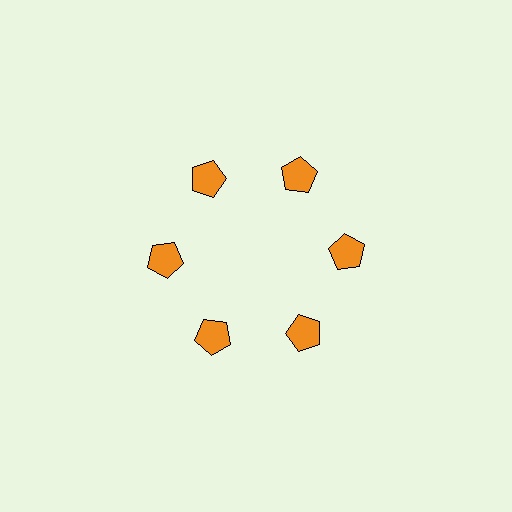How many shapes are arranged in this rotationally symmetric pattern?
There are 6 shapes, arranged in 6 groups of 1.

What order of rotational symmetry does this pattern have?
This pattern has 6-fold rotational symmetry.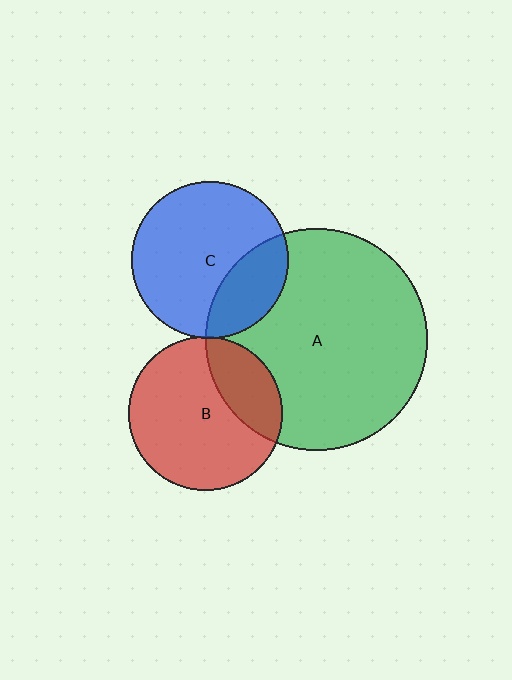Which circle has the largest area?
Circle A (green).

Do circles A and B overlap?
Yes.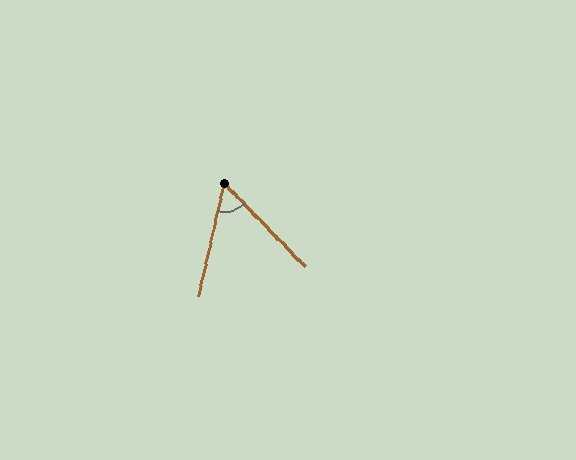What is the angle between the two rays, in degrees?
Approximately 57 degrees.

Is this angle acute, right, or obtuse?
It is acute.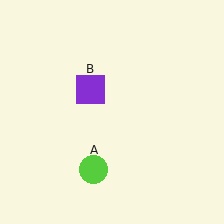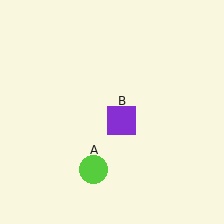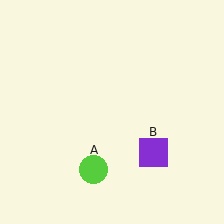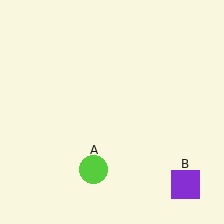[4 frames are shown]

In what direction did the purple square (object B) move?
The purple square (object B) moved down and to the right.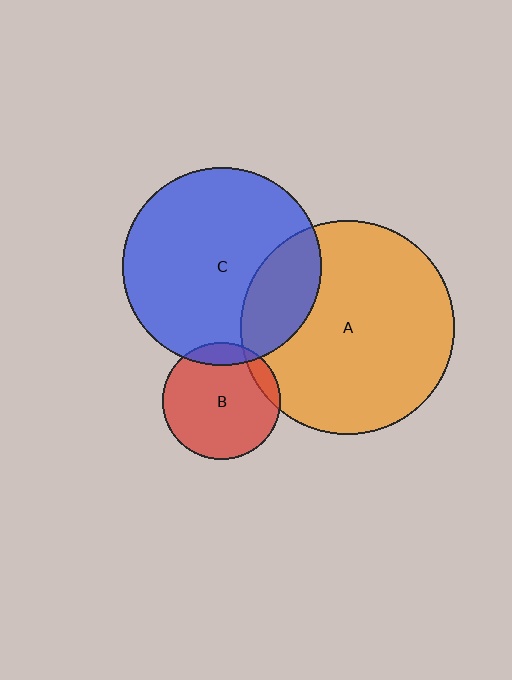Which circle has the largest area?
Circle A (orange).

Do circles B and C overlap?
Yes.